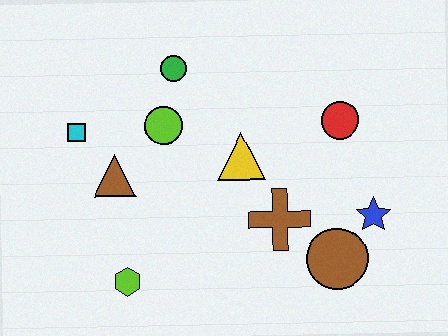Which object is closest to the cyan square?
The brown triangle is closest to the cyan square.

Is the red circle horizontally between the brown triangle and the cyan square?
No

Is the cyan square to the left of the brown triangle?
Yes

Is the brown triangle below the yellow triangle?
Yes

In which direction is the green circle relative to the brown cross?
The green circle is above the brown cross.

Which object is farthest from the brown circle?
The cyan square is farthest from the brown circle.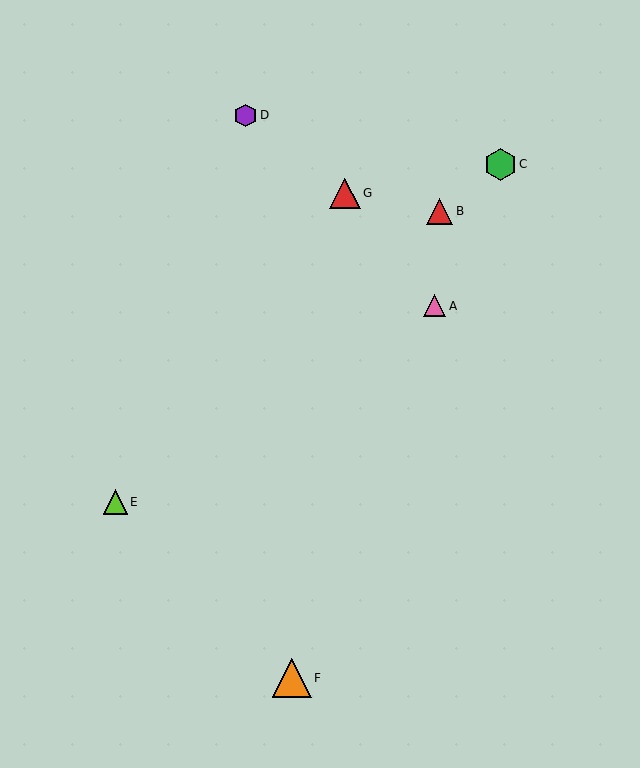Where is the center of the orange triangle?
The center of the orange triangle is at (292, 678).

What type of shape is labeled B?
Shape B is a red triangle.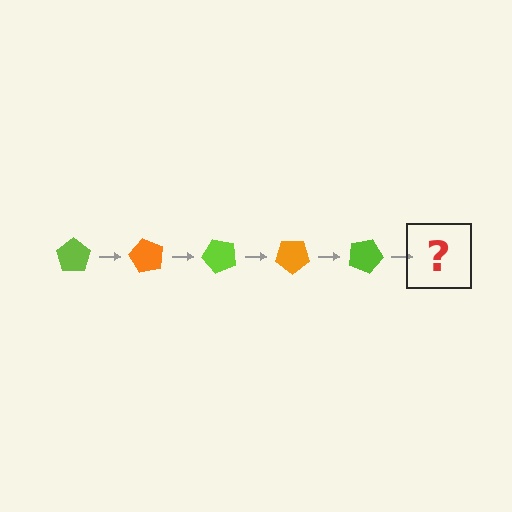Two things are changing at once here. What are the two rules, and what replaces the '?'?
The two rules are that it rotates 60 degrees each step and the color cycles through lime and orange. The '?' should be an orange pentagon, rotated 300 degrees from the start.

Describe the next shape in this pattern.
It should be an orange pentagon, rotated 300 degrees from the start.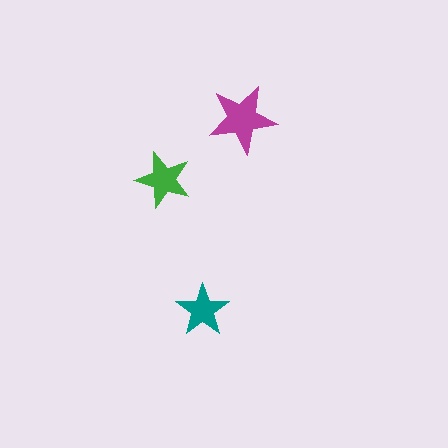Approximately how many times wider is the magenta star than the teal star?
About 1.5 times wider.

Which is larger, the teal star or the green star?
The green one.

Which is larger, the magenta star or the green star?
The magenta one.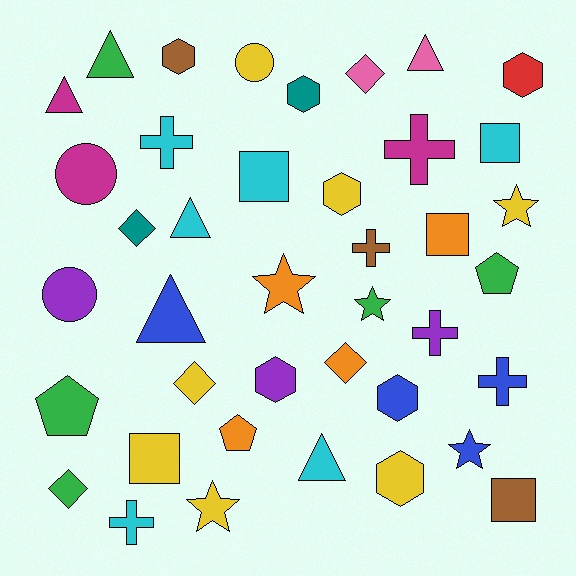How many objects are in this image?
There are 40 objects.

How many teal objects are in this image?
There are 2 teal objects.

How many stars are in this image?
There are 5 stars.